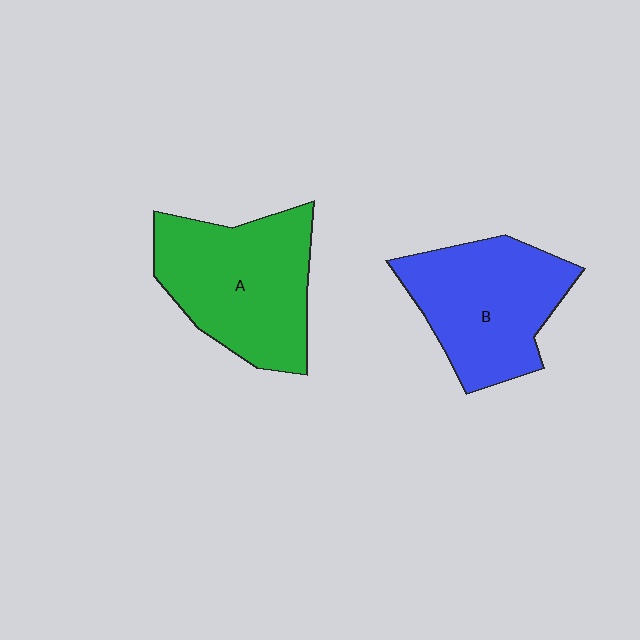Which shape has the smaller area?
Shape B (blue).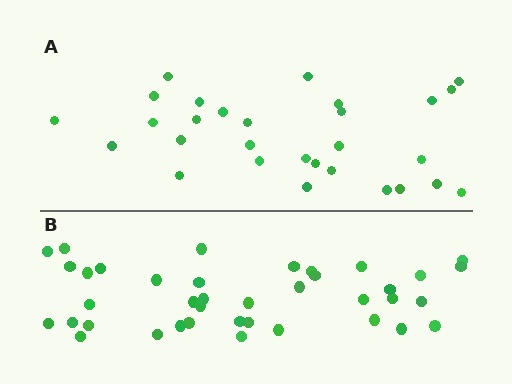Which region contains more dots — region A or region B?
Region B (the bottom region) has more dots.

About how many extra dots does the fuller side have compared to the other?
Region B has roughly 10 or so more dots than region A.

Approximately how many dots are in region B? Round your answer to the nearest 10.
About 40 dots. (The exact count is 39, which rounds to 40.)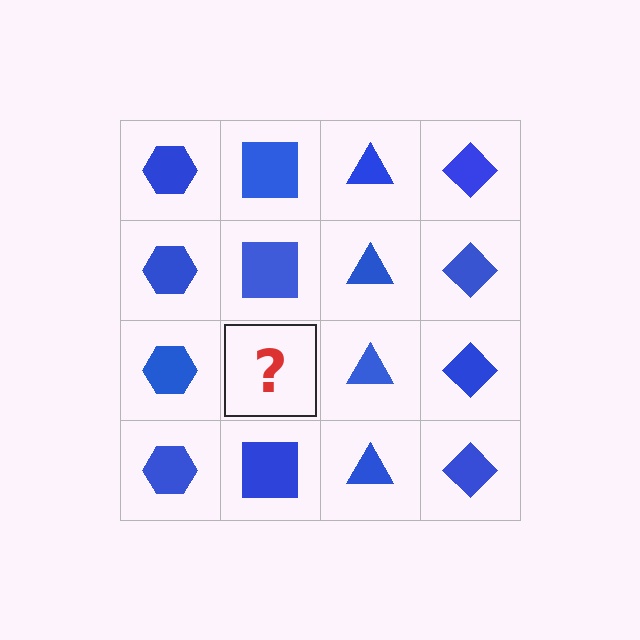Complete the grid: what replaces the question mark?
The question mark should be replaced with a blue square.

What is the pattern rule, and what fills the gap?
The rule is that each column has a consistent shape. The gap should be filled with a blue square.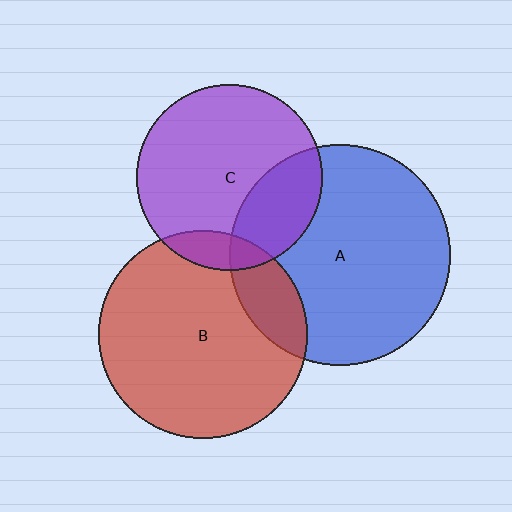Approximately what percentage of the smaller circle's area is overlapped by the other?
Approximately 15%.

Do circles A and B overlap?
Yes.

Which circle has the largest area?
Circle A (blue).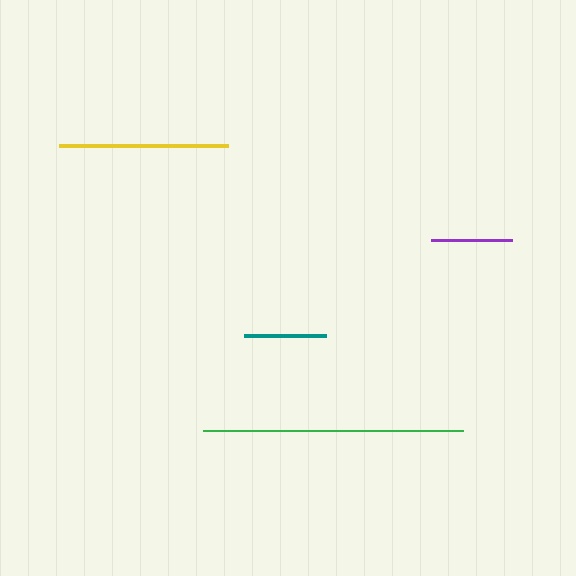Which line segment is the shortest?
The purple line is the shortest at approximately 82 pixels.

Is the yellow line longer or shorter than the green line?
The green line is longer than the yellow line.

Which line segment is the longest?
The green line is the longest at approximately 260 pixels.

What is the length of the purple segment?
The purple segment is approximately 82 pixels long.